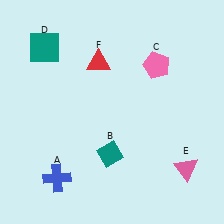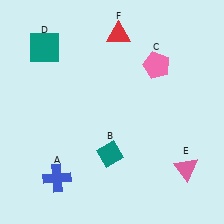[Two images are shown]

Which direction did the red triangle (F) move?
The red triangle (F) moved up.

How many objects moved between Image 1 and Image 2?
1 object moved between the two images.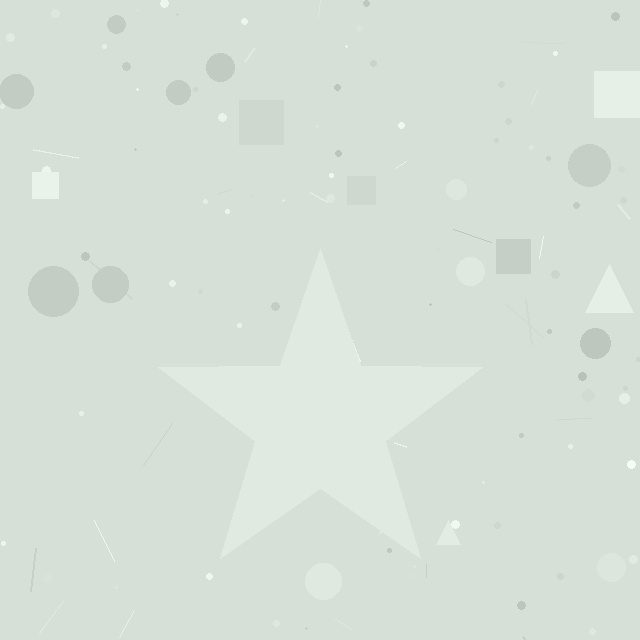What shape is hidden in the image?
A star is hidden in the image.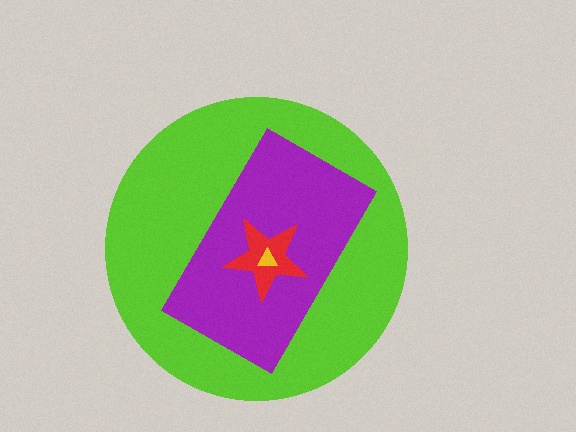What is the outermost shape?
The lime circle.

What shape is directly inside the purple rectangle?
The red star.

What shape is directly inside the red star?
The yellow triangle.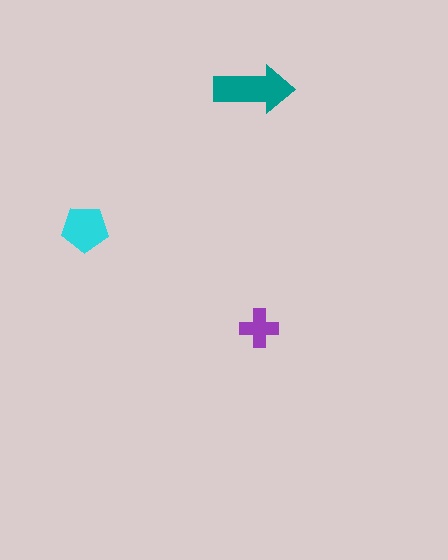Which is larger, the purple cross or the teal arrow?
The teal arrow.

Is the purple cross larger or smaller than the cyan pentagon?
Smaller.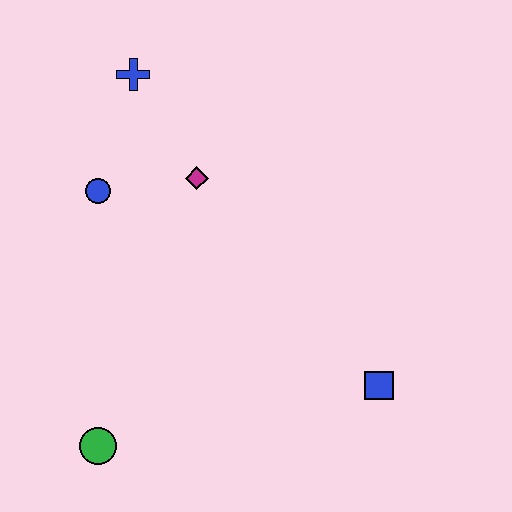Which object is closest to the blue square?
The magenta diamond is closest to the blue square.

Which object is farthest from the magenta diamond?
The green circle is farthest from the magenta diamond.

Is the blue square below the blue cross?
Yes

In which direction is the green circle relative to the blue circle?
The green circle is below the blue circle.